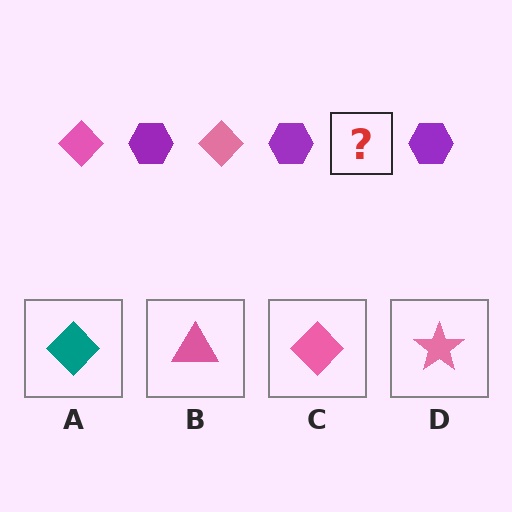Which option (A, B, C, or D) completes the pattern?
C.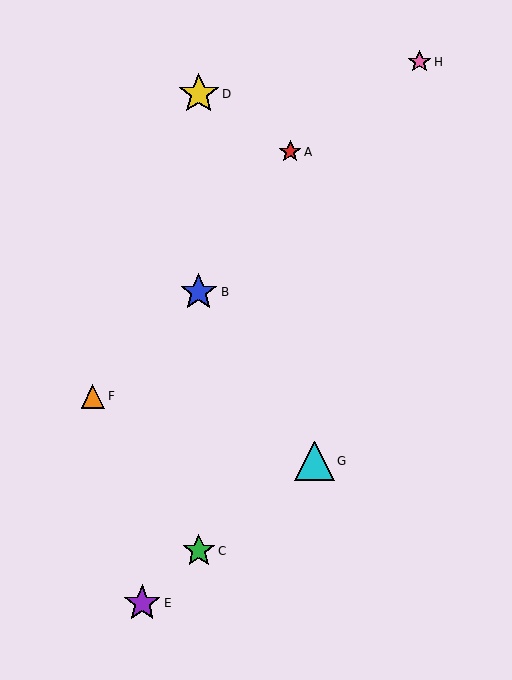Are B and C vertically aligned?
Yes, both are at x≈199.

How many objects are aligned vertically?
3 objects (B, C, D) are aligned vertically.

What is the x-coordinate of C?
Object C is at x≈199.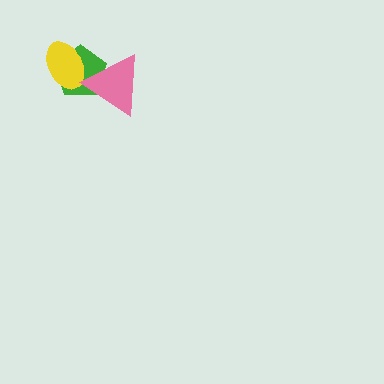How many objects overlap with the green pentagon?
2 objects overlap with the green pentagon.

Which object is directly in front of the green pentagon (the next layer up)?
The yellow ellipse is directly in front of the green pentagon.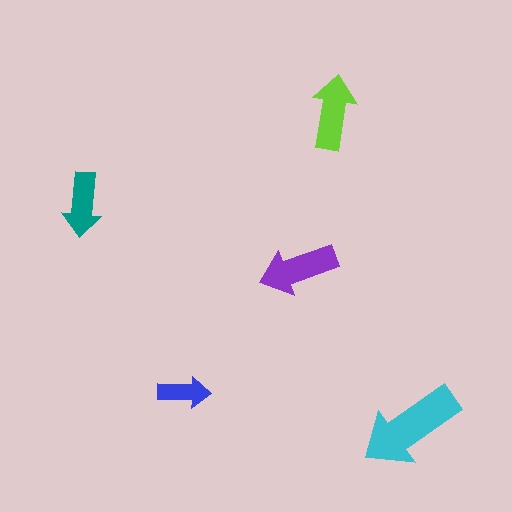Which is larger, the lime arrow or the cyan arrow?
The cyan one.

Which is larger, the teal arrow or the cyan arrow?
The cyan one.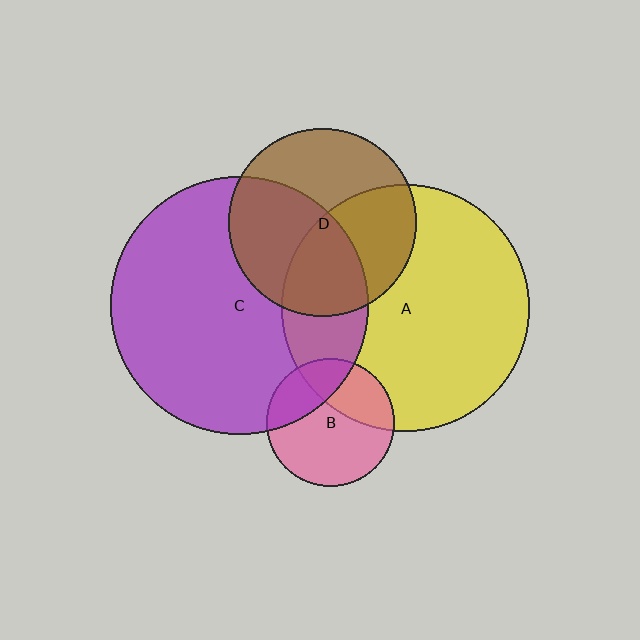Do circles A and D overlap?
Yes.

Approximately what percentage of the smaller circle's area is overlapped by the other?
Approximately 45%.